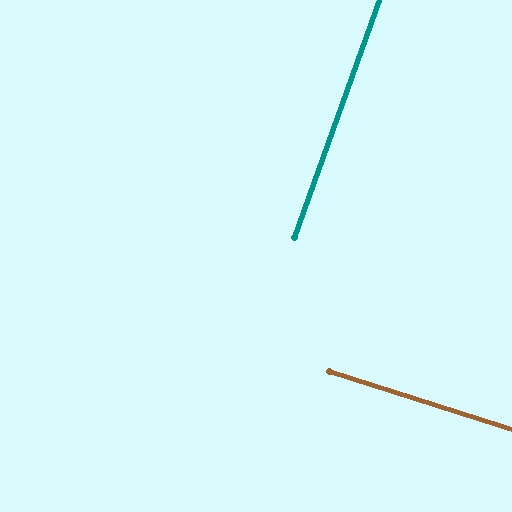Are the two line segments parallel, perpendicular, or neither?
Perpendicular — they meet at approximately 88°.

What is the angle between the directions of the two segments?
Approximately 88 degrees.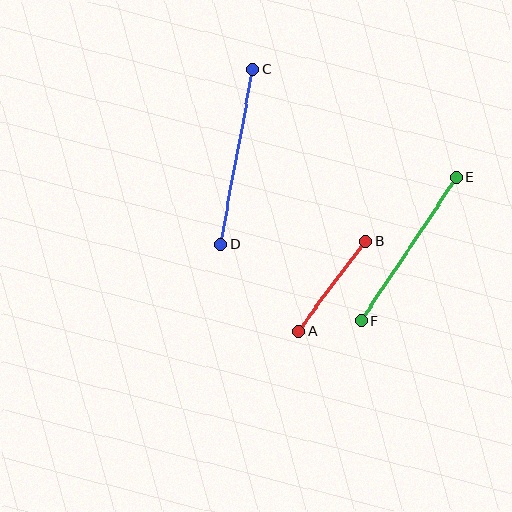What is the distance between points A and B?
The distance is approximately 112 pixels.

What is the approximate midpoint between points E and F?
The midpoint is at approximately (409, 249) pixels.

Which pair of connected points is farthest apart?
Points C and D are farthest apart.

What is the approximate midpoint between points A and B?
The midpoint is at approximately (332, 286) pixels.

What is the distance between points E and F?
The distance is approximately 173 pixels.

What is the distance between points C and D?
The distance is approximately 179 pixels.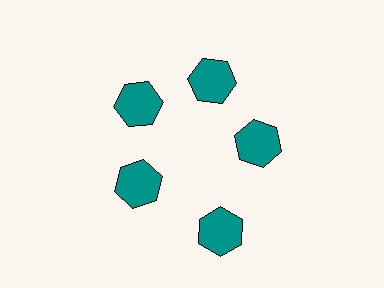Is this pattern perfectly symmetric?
No. The 5 teal hexagons are arranged in a ring, but one element near the 5 o'clock position is pushed outward from the center, breaking the 5-fold rotational symmetry.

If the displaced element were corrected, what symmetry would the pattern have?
It would have 5-fold rotational symmetry — the pattern would map onto itself every 72 degrees.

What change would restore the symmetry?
The symmetry would be restored by moving it inward, back onto the ring so that all 5 hexagons sit at equal angles and equal distance from the center.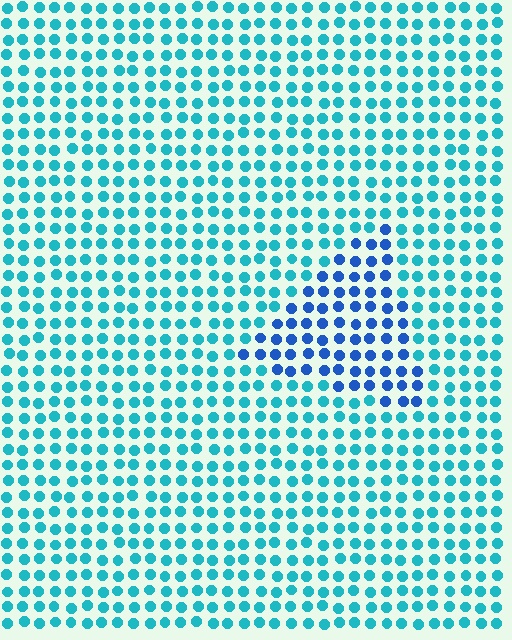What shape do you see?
I see a triangle.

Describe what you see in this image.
The image is filled with small cyan elements in a uniform arrangement. A triangle-shaped region is visible where the elements are tinted to a slightly different hue, forming a subtle color boundary.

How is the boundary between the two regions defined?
The boundary is defined purely by a slight shift in hue (about 36 degrees). Spacing, size, and orientation are identical on both sides.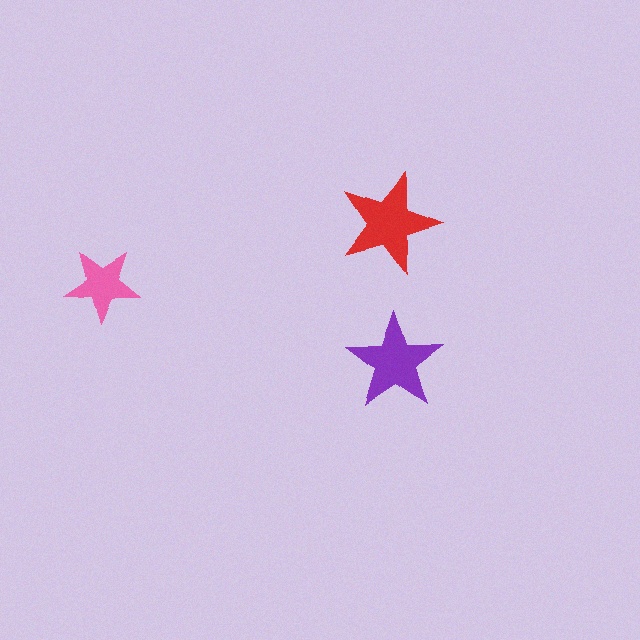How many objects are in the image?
There are 3 objects in the image.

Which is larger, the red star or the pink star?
The red one.